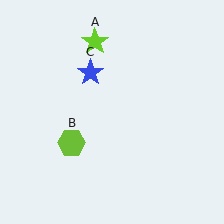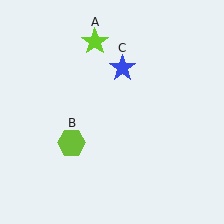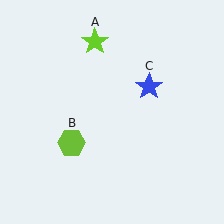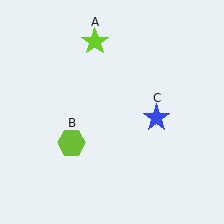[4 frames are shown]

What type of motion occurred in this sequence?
The blue star (object C) rotated clockwise around the center of the scene.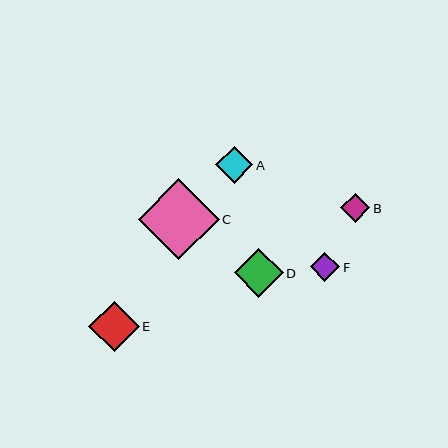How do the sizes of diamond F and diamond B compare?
Diamond F and diamond B are approximately the same size.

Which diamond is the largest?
Diamond C is the largest with a size of approximately 81 pixels.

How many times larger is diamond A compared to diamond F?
Diamond A is approximately 1.3 times the size of diamond F.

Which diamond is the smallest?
Diamond B is the smallest with a size of approximately 29 pixels.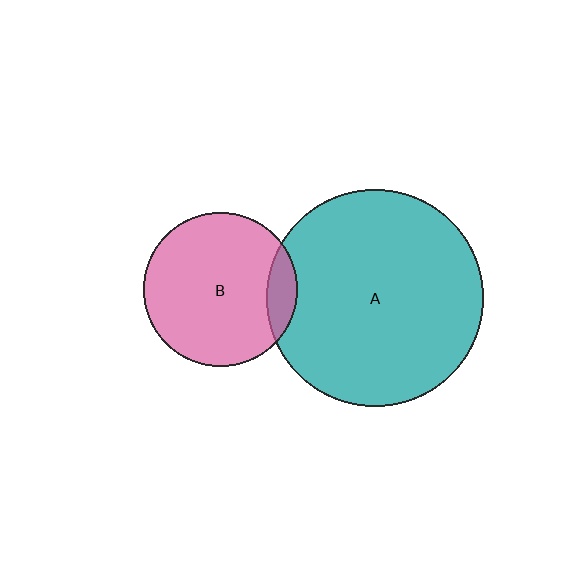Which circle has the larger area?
Circle A (teal).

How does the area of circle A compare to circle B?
Approximately 2.0 times.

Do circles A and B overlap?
Yes.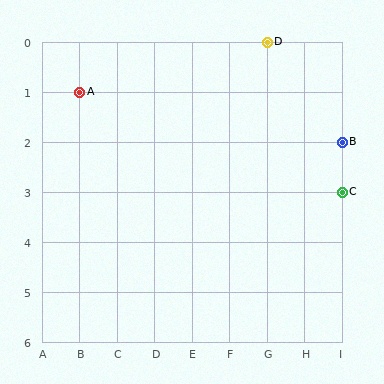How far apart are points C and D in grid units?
Points C and D are 2 columns and 3 rows apart (about 3.6 grid units diagonally).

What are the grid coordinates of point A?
Point A is at grid coordinates (B, 1).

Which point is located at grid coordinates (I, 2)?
Point B is at (I, 2).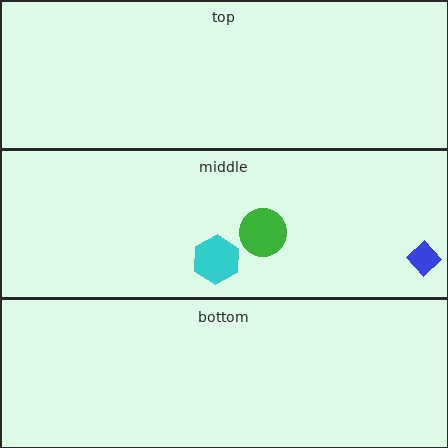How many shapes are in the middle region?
3.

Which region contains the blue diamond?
The middle region.